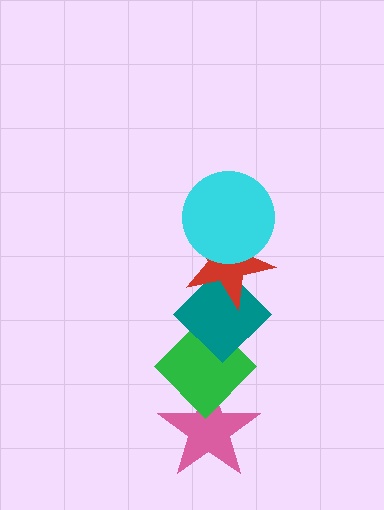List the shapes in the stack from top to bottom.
From top to bottom: the cyan circle, the red star, the teal diamond, the green diamond, the pink star.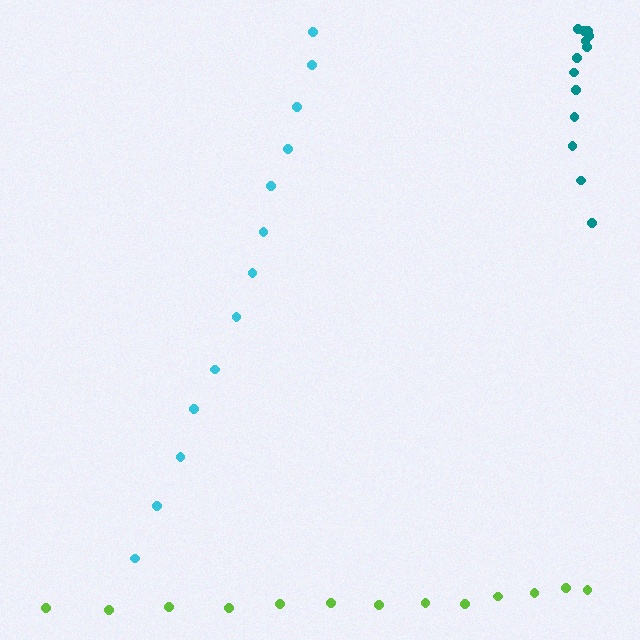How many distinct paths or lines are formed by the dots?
There are 3 distinct paths.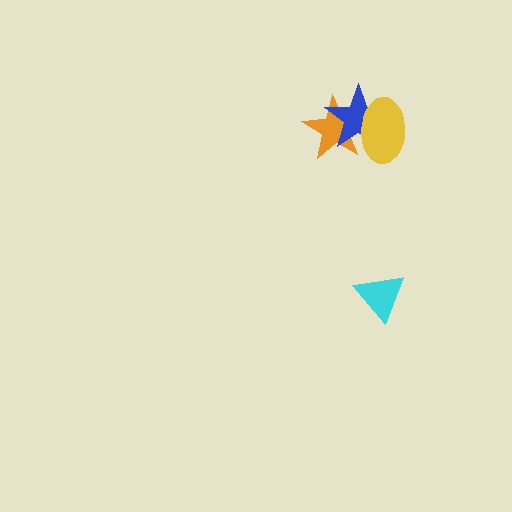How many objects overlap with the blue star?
2 objects overlap with the blue star.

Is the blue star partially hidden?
Yes, it is partially covered by another shape.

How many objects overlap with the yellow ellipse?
2 objects overlap with the yellow ellipse.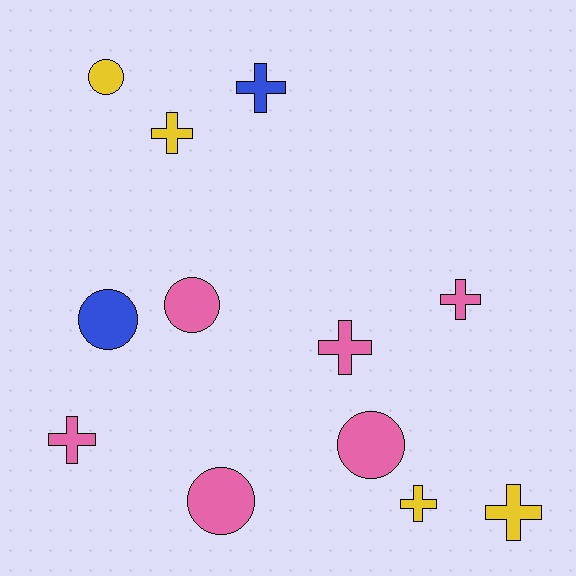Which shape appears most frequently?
Cross, with 7 objects.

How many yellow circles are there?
There is 1 yellow circle.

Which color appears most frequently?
Pink, with 6 objects.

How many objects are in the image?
There are 12 objects.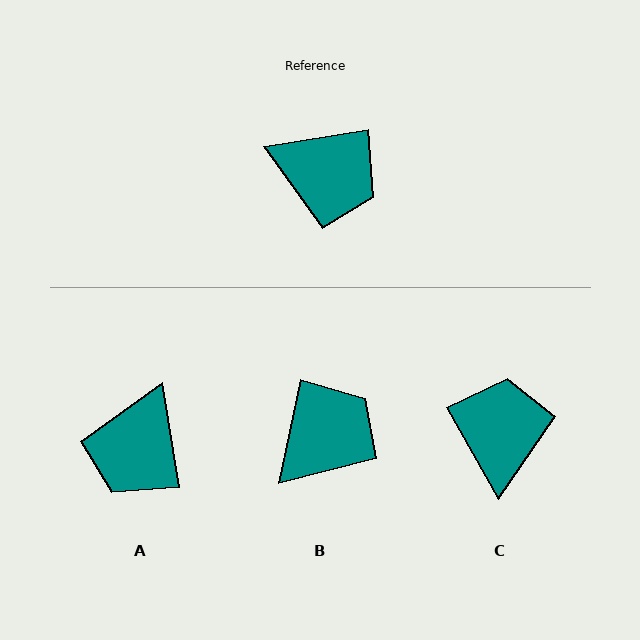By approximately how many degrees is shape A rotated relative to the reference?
Approximately 90 degrees clockwise.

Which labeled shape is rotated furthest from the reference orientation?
C, about 110 degrees away.